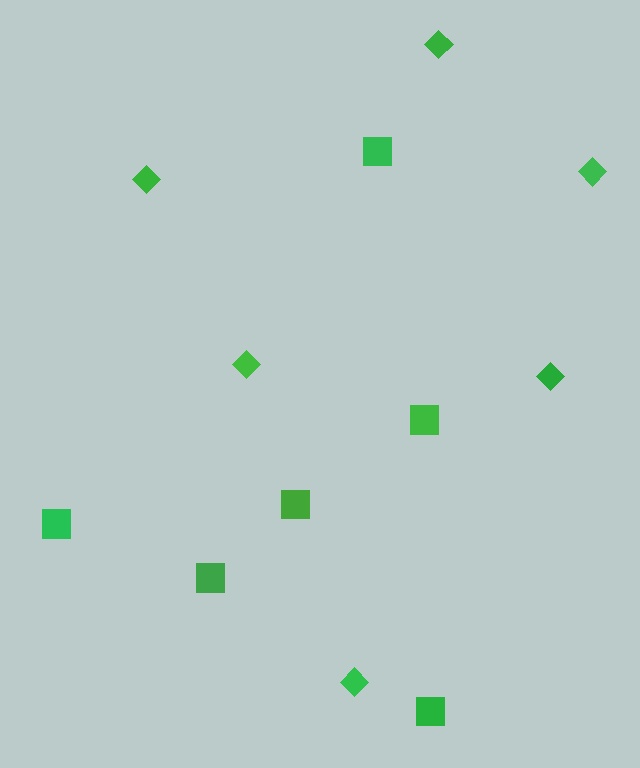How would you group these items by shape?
There are 2 groups: one group of squares (6) and one group of diamonds (6).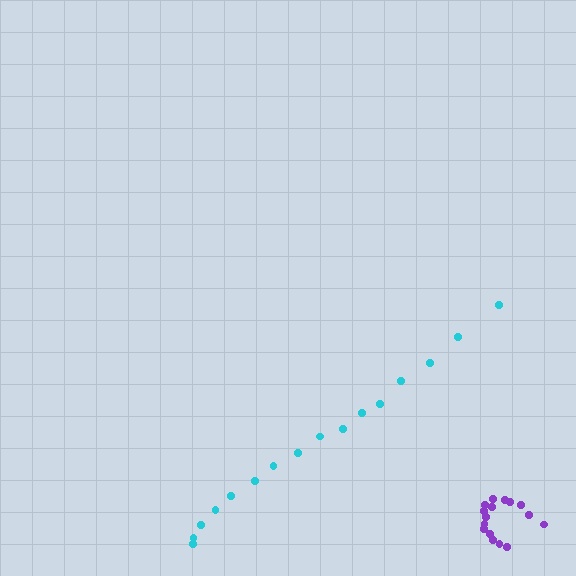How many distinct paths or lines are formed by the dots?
There are 2 distinct paths.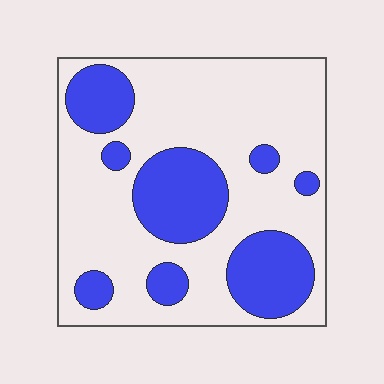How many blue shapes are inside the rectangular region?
8.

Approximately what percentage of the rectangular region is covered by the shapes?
Approximately 30%.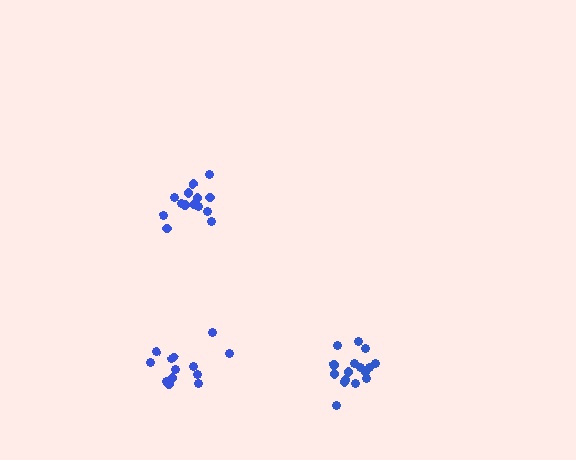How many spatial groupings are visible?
There are 3 spatial groupings.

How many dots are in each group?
Group 1: 14 dots, Group 2: 16 dots, Group 3: 13 dots (43 total).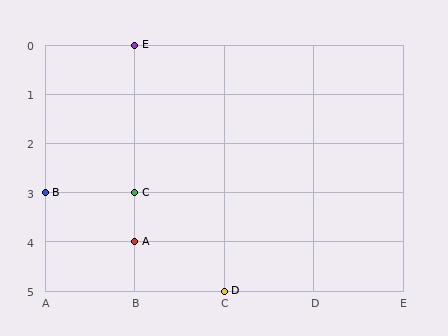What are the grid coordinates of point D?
Point D is at grid coordinates (C, 5).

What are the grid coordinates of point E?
Point E is at grid coordinates (B, 0).